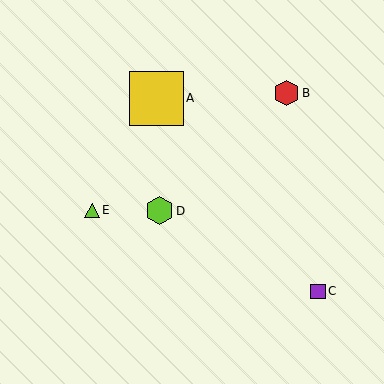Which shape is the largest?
The yellow square (labeled A) is the largest.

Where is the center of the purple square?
The center of the purple square is at (318, 291).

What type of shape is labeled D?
Shape D is a lime hexagon.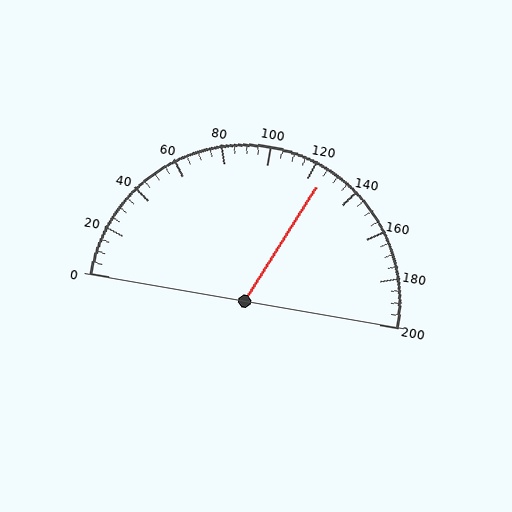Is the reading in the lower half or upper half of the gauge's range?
The reading is in the upper half of the range (0 to 200).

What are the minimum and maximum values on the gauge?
The gauge ranges from 0 to 200.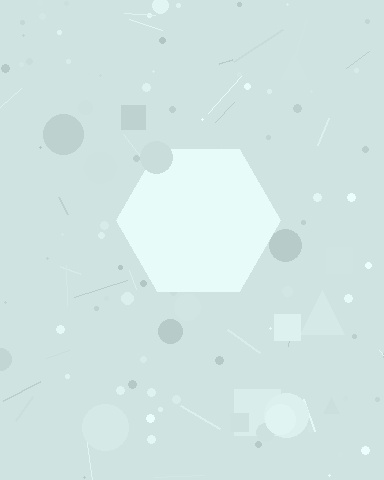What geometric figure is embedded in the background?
A hexagon is embedded in the background.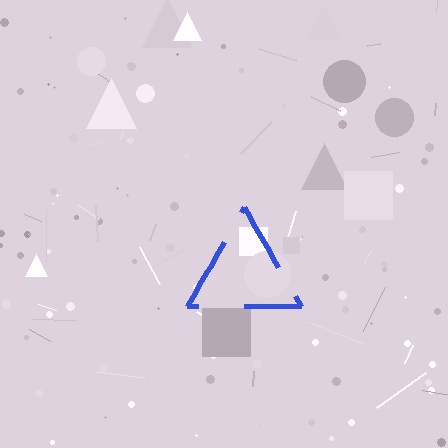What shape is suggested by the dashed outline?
The dashed outline suggests a triangle.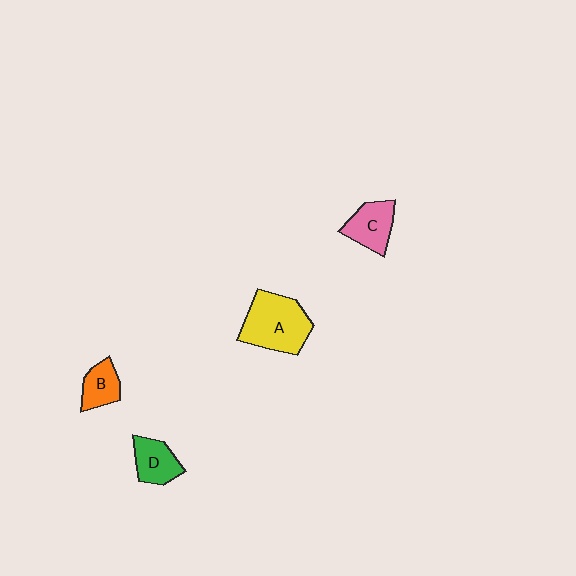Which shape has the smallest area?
Shape B (orange).